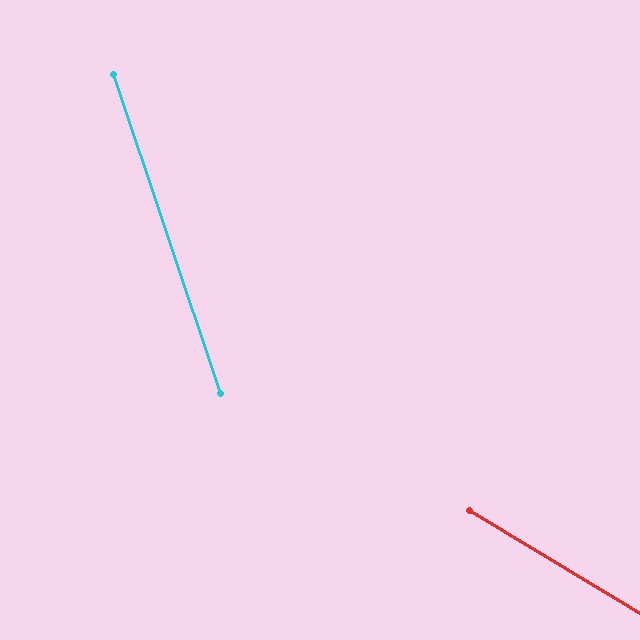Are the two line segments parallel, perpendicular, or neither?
Neither parallel nor perpendicular — they differ by about 40°.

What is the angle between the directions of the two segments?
Approximately 40 degrees.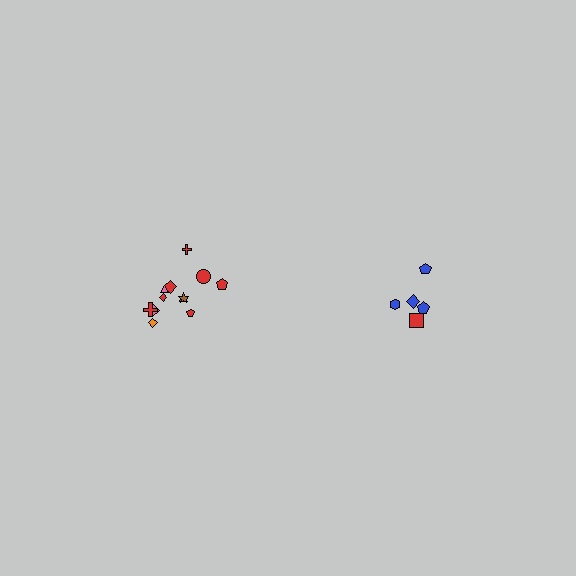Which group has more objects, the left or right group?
The left group.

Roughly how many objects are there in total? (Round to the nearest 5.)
Roughly 15 objects in total.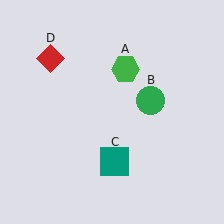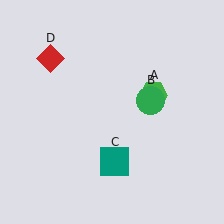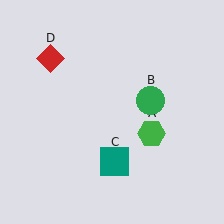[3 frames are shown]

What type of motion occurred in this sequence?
The green hexagon (object A) rotated clockwise around the center of the scene.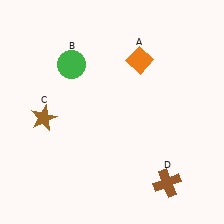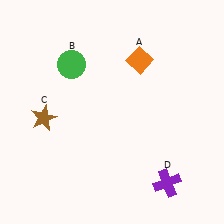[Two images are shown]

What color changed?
The cross (D) changed from brown in Image 1 to purple in Image 2.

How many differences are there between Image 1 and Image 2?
There is 1 difference between the two images.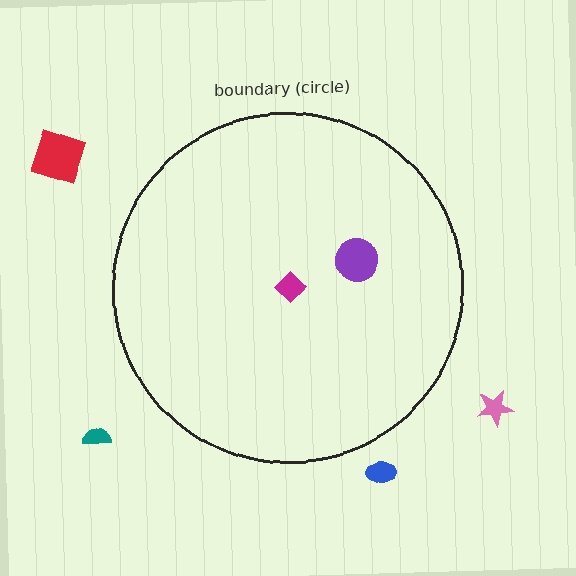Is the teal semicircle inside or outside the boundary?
Outside.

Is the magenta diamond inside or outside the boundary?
Inside.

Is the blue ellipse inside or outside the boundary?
Outside.